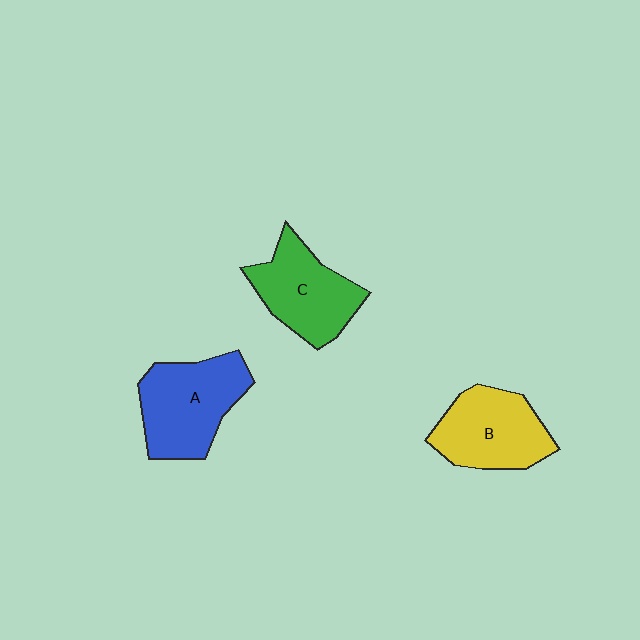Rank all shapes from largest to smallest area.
From largest to smallest: A (blue), B (yellow), C (green).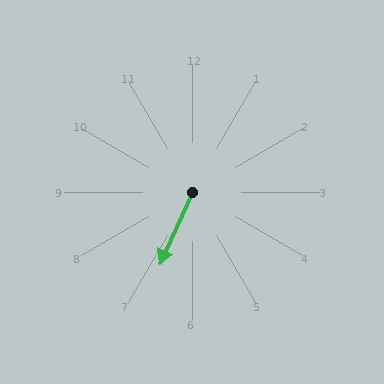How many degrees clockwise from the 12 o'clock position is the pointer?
Approximately 205 degrees.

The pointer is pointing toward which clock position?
Roughly 7 o'clock.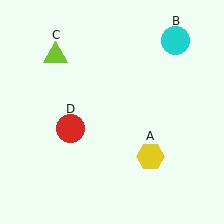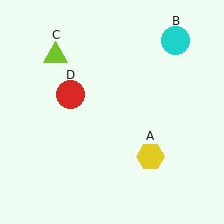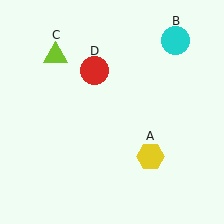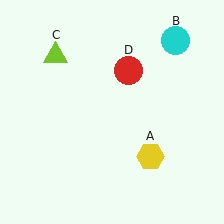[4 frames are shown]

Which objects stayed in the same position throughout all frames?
Yellow hexagon (object A) and cyan circle (object B) and lime triangle (object C) remained stationary.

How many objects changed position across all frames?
1 object changed position: red circle (object D).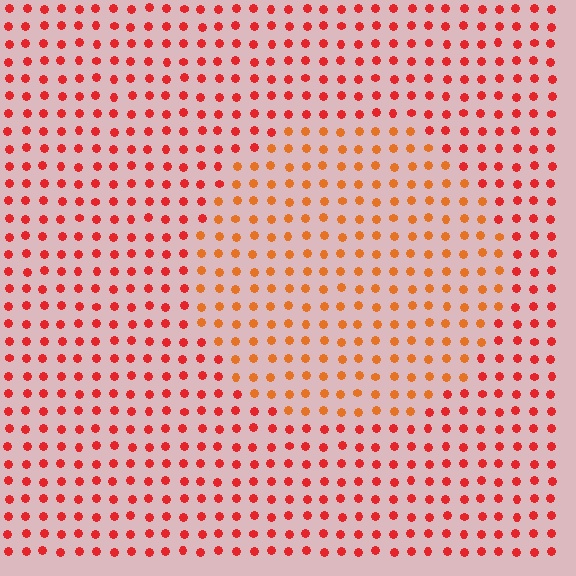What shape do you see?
I see a circle.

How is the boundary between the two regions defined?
The boundary is defined purely by a slight shift in hue (about 26 degrees). Spacing, size, and orientation are identical on both sides.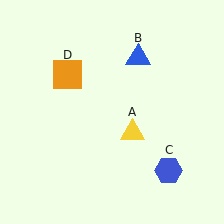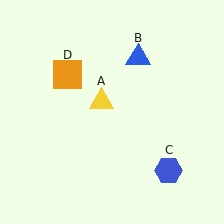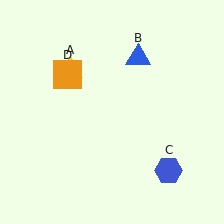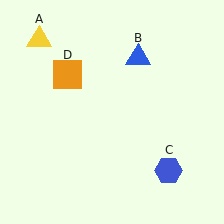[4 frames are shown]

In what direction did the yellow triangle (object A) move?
The yellow triangle (object A) moved up and to the left.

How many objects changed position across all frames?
1 object changed position: yellow triangle (object A).